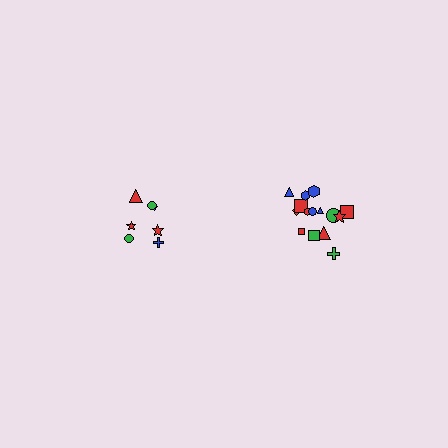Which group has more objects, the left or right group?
The right group.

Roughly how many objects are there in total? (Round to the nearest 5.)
Roughly 20 objects in total.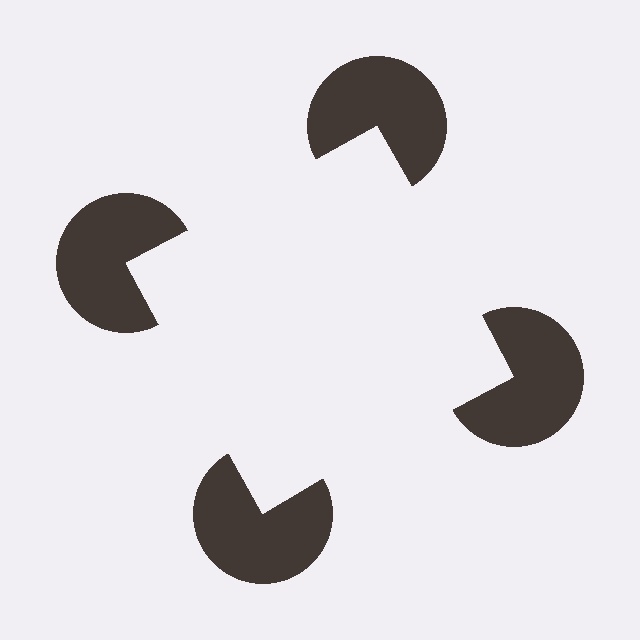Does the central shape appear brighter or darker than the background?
It typically appears slightly brighter than the background, even though no actual brightness change is drawn.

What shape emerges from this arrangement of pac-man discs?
An illusory square — its edges are inferred from the aligned wedge cuts in the pac-man discs, not physically drawn.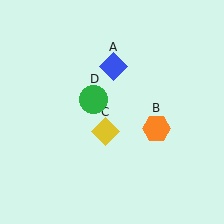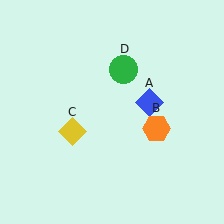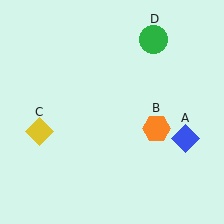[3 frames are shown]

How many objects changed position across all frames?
3 objects changed position: blue diamond (object A), yellow diamond (object C), green circle (object D).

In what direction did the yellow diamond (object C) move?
The yellow diamond (object C) moved left.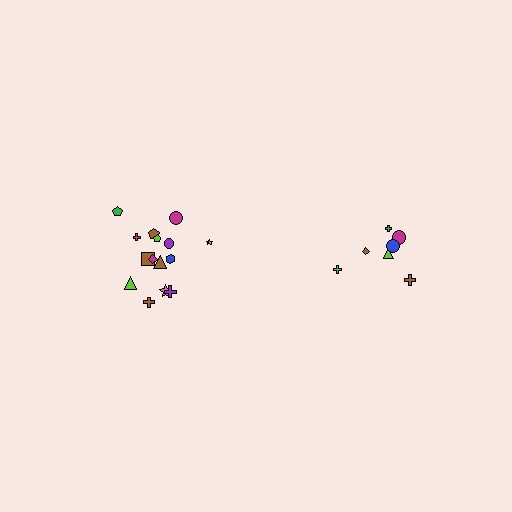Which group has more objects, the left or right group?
The left group.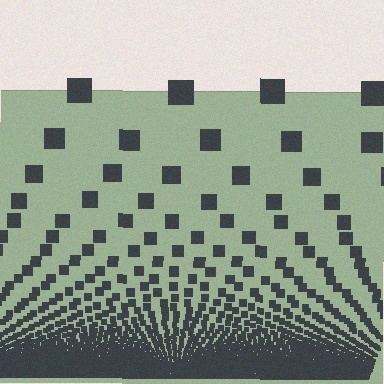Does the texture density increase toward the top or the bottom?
Density increases toward the bottom.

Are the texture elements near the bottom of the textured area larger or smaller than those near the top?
Smaller. The gradient is inverted — elements near the bottom are smaller and denser.